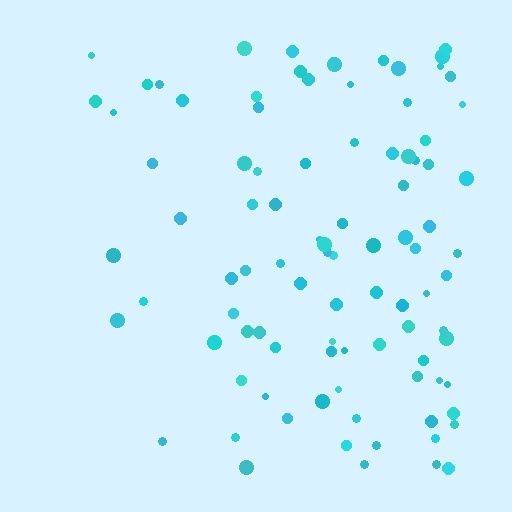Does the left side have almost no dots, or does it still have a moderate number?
Still a moderate number, just noticeably fewer than the right.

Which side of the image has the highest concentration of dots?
The right.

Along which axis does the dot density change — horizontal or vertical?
Horizontal.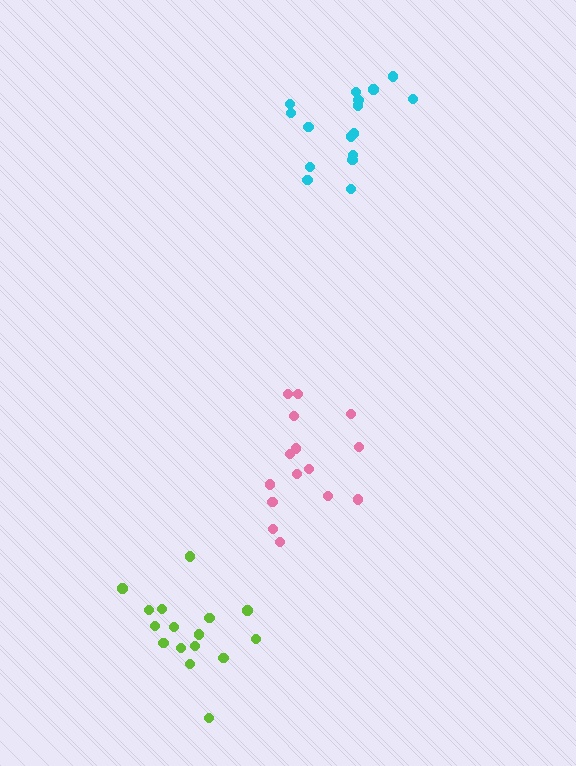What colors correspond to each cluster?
The clusters are colored: pink, cyan, lime.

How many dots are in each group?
Group 1: 15 dots, Group 2: 16 dots, Group 3: 16 dots (47 total).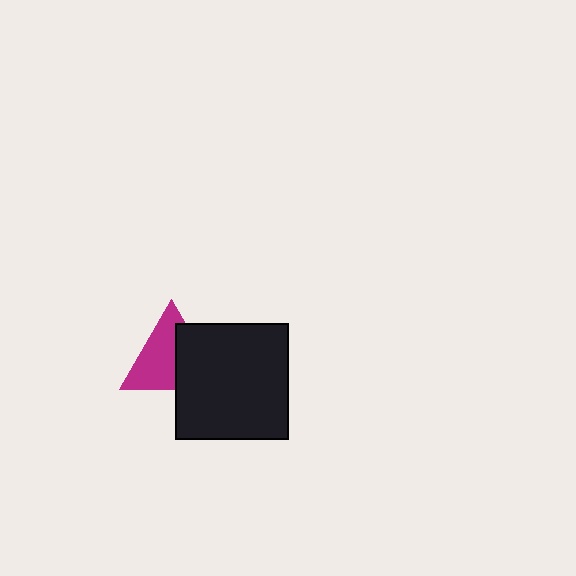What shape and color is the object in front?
The object in front is a black rectangle.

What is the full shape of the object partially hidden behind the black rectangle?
The partially hidden object is a magenta triangle.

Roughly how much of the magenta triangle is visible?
About half of it is visible (roughly 59%).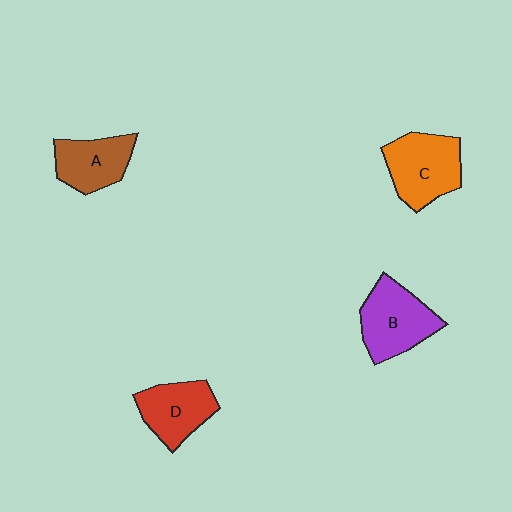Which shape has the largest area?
Shape C (orange).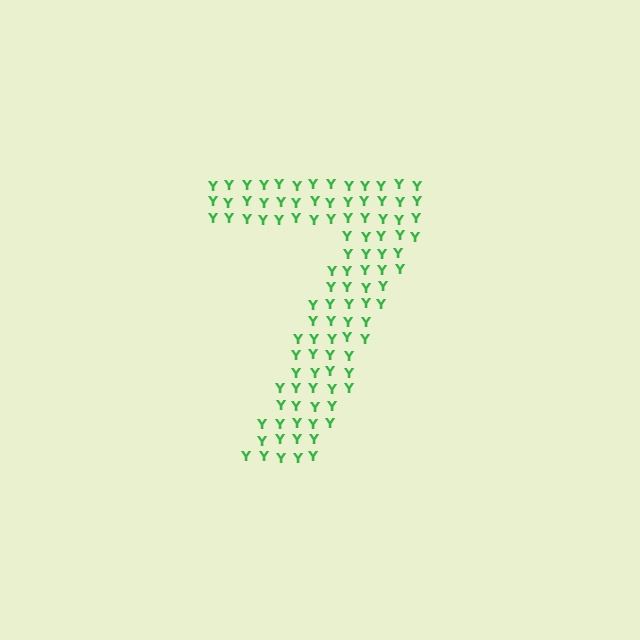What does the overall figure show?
The overall figure shows the digit 7.